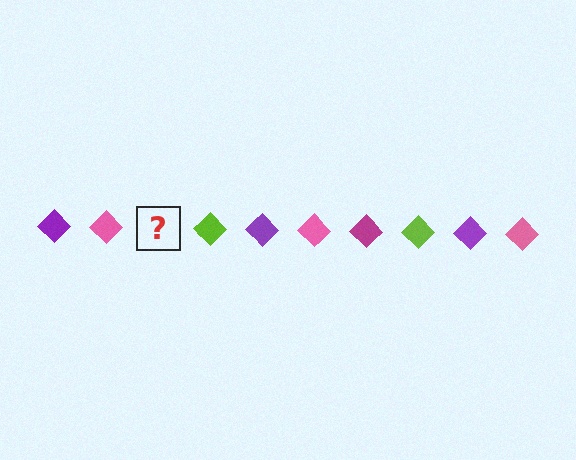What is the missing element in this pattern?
The missing element is a magenta diamond.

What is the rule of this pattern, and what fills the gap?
The rule is that the pattern cycles through purple, pink, magenta, lime diamonds. The gap should be filled with a magenta diamond.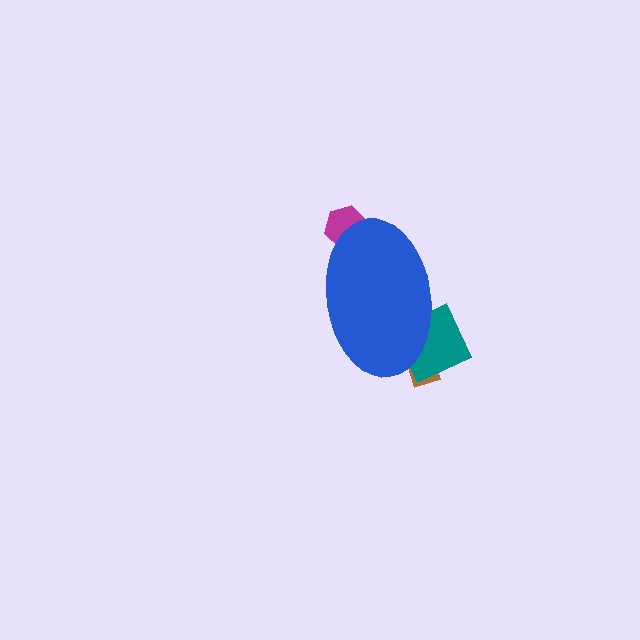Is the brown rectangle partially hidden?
Yes, the brown rectangle is partially hidden behind the blue ellipse.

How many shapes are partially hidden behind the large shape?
3 shapes are partially hidden.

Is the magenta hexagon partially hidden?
Yes, the magenta hexagon is partially hidden behind the blue ellipse.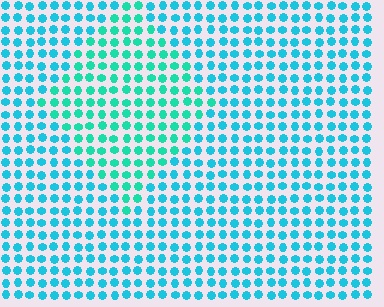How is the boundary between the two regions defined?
The boundary is defined purely by a slight shift in hue (about 24 degrees). Spacing, size, and orientation are identical on both sides.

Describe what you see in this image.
The image is filled with small cyan elements in a uniform arrangement. A diamond-shaped region is visible where the elements are tinted to a slightly different hue, forming a subtle color boundary.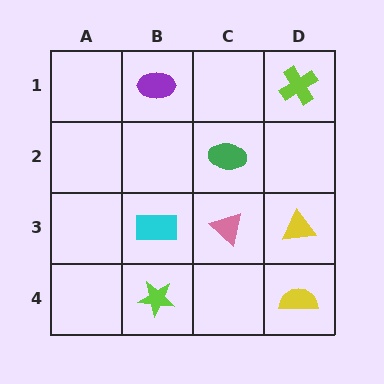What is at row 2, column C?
A green ellipse.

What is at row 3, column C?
A pink triangle.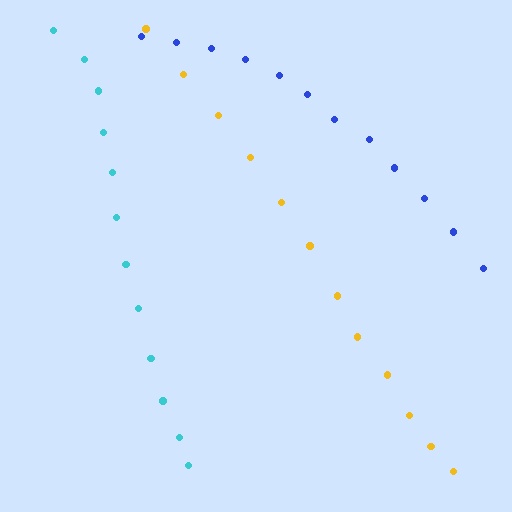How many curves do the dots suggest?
There are 3 distinct paths.